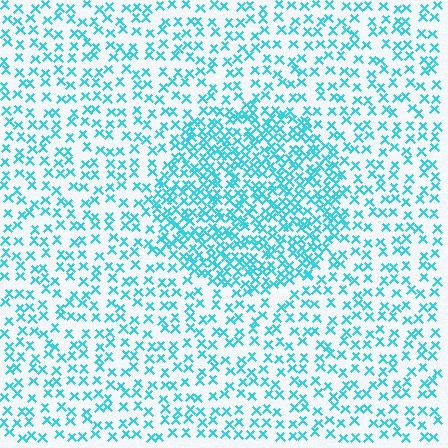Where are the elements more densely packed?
The elements are more densely packed inside the circle boundary.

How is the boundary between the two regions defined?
The boundary is defined by a change in element density (approximately 2.1x ratio). All elements are the same color, size, and shape.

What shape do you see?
I see a circle.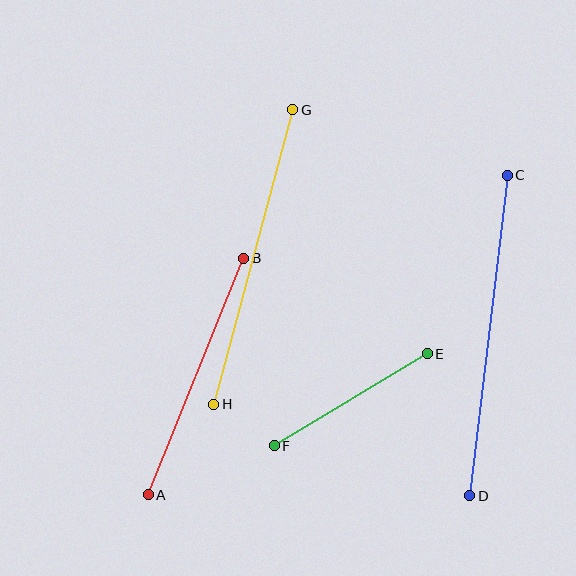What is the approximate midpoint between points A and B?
The midpoint is at approximately (196, 377) pixels.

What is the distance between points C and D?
The distance is approximately 323 pixels.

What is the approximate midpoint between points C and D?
The midpoint is at approximately (488, 335) pixels.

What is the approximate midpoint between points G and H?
The midpoint is at approximately (253, 257) pixels.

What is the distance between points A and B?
The distance is approximately 255 pixels.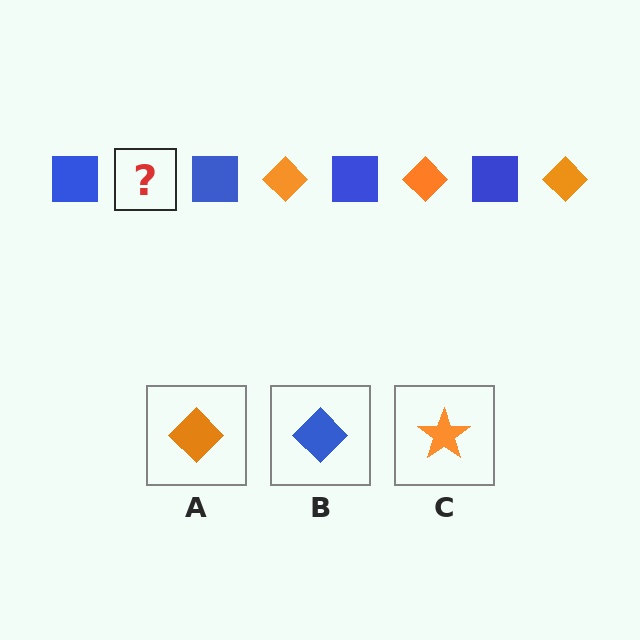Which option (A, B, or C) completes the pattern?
A.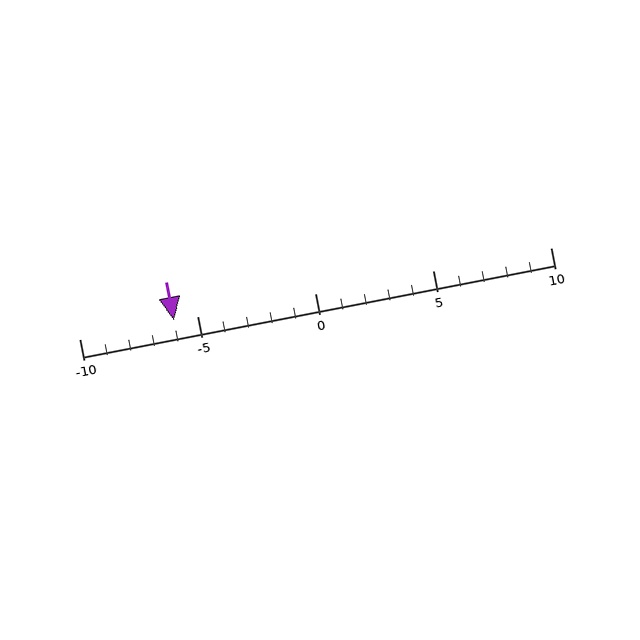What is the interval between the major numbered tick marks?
The major tick marks are spaced 5 units apart.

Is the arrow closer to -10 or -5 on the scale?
The arrow is closer to -5.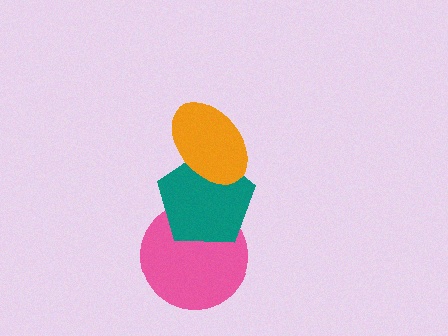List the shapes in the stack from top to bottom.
From top to bottom: the orange ellipse, the teal pentagon, the pink circle.